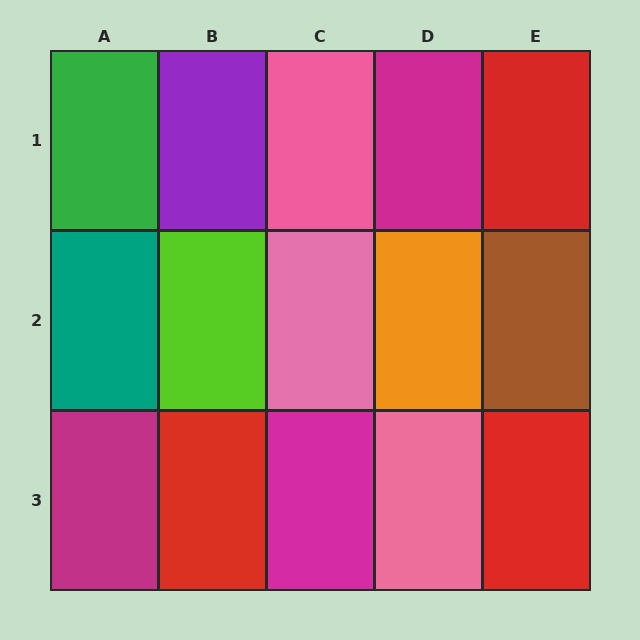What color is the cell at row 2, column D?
Orange.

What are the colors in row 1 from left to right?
Green, purple, pink, magenta, red.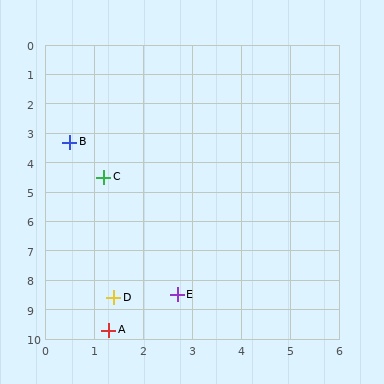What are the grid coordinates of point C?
Point C is at approximately (1.2, 4.5).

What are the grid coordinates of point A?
Point A is at approximately (1.3, 9.7).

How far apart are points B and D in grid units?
Points B and D are about 5.4 grid units apart.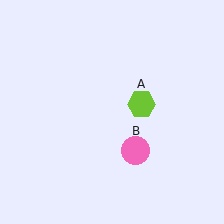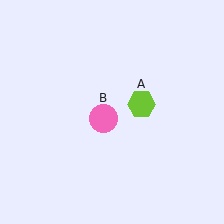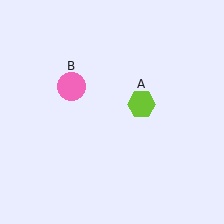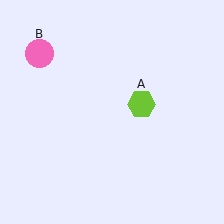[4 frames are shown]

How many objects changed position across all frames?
1 object changed position: pink circle (object B).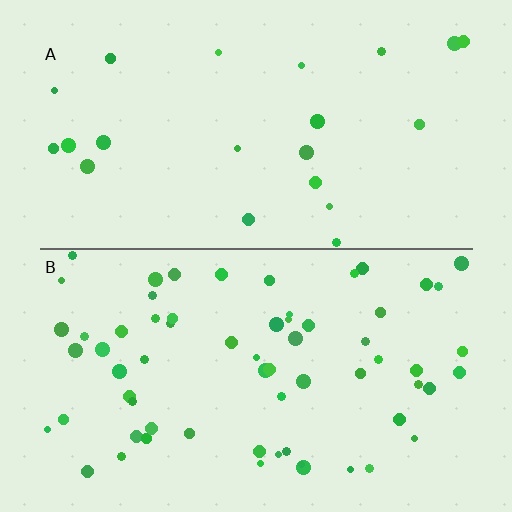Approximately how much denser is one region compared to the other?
Approximately 3.0× — region B over region A.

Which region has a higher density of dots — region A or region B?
B (the bottom).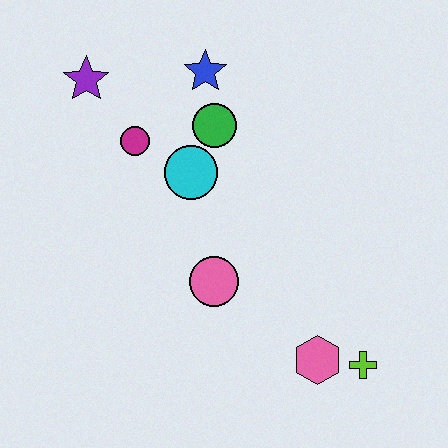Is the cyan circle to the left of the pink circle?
Yes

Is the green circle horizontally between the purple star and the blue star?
No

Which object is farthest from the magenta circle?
The lime cross is farthest from the magenta circle.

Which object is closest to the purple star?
The magenta circle is closest to the purple star.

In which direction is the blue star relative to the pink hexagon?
The blue star is above the pink hexagon.